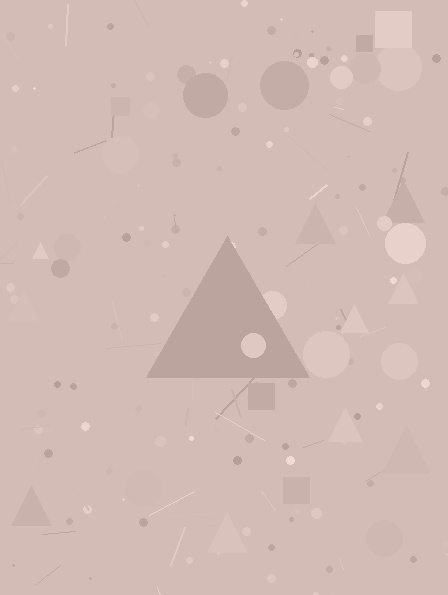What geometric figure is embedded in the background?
A triangle is embedded in the background.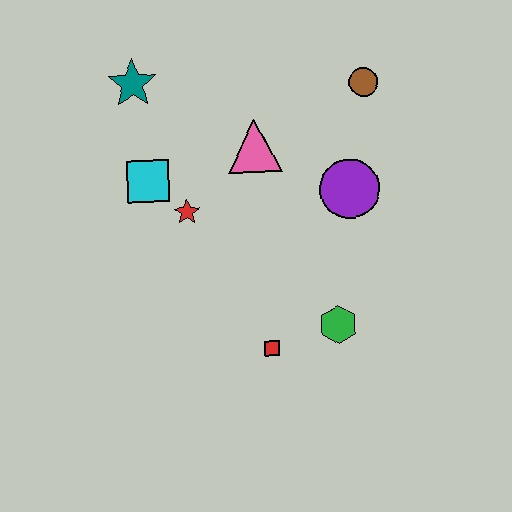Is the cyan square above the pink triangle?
No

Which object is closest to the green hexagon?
The red square is closest to the green hexagon.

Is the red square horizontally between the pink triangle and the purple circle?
Yes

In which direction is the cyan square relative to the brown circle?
The cyan square is to the left of the brown circle.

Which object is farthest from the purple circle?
The teal star is farthest from the purple circle.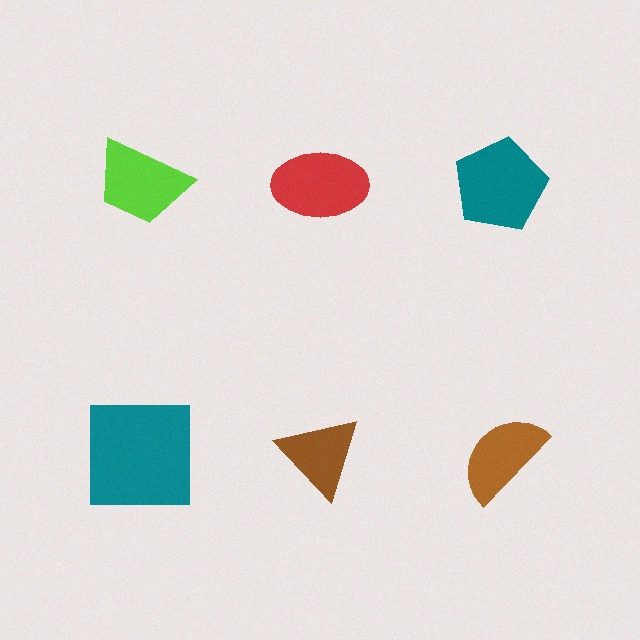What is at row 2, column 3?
A brown semicircle.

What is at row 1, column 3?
A teal pentagon.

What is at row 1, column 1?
A lime trapezoid.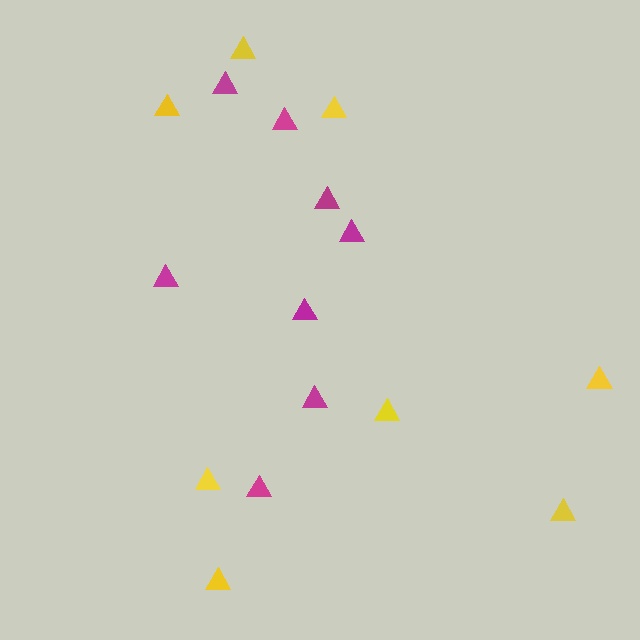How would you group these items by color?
There are 2 groups: one group of yellow triangles (8) and one group of magenta triangles (8).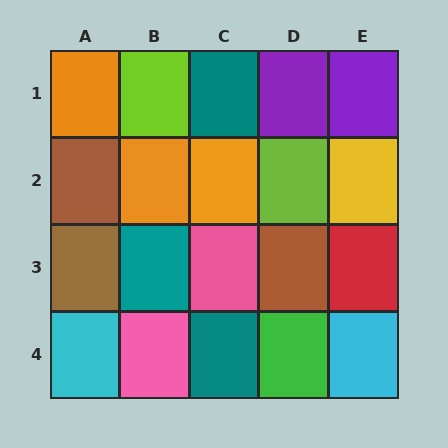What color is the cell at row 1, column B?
Lime.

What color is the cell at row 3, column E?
Red.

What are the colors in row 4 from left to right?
Cyan, pink, teal, green, cyan.